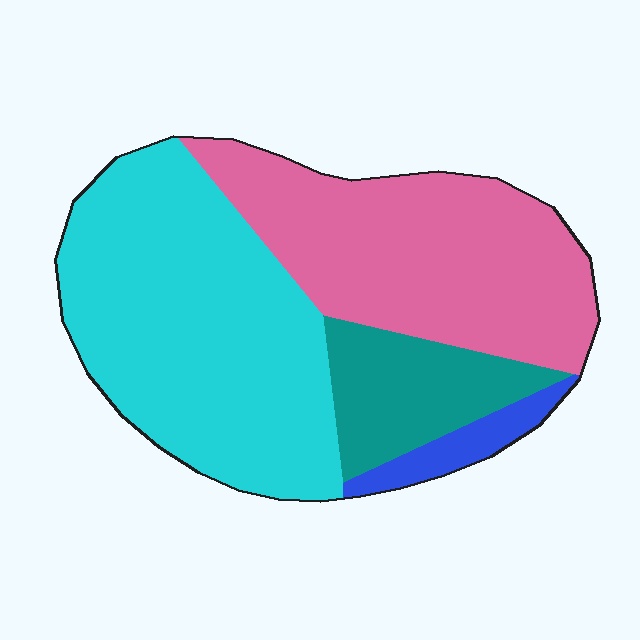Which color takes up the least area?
Blue, at roughly 5%.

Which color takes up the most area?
Cyan, at roughly 45%.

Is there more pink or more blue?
Pink.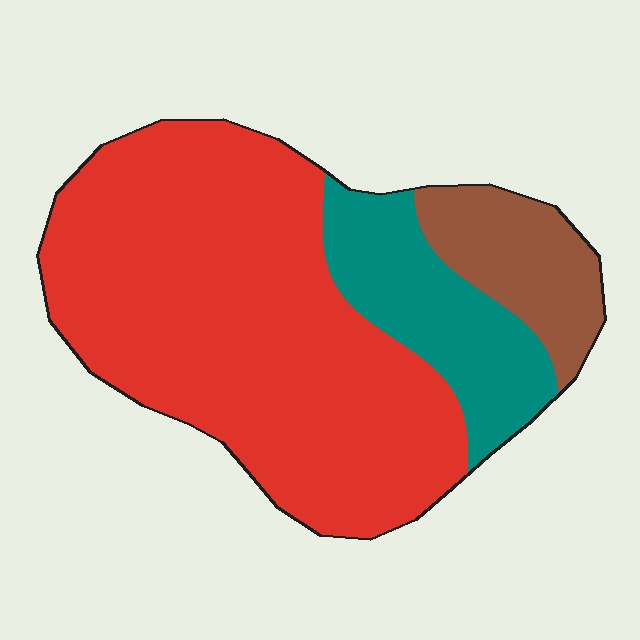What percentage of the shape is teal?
Teal covers around 20% of the shape.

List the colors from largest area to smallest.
From largest to smallest: red, teal, brown.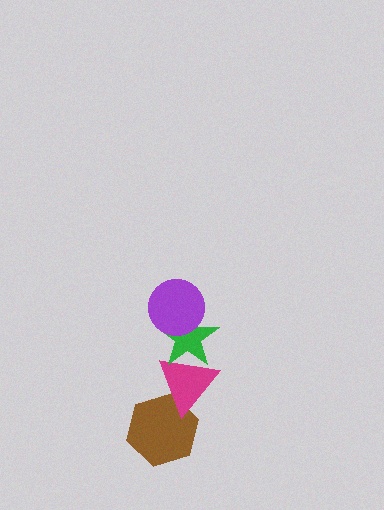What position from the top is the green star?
The green star is 2nd from the top.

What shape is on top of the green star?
The purple circle is on top of the green star.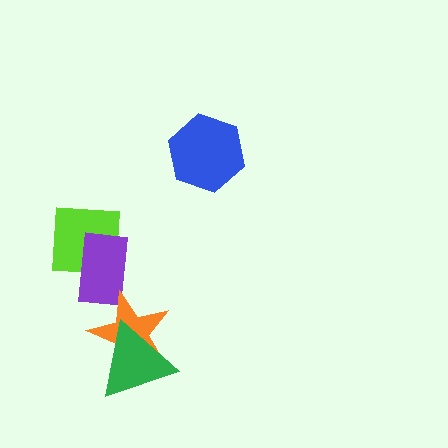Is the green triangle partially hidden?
No, no other shape covers it.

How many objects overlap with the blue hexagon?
0 objects overlap with the blue hexagon.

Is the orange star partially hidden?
Yes, it is partially covered by another shape.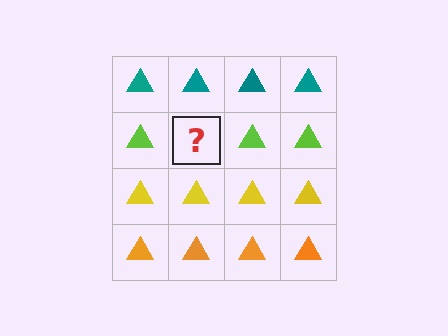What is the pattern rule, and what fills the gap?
The rule is that each row has a consistent color. The gap should be filled with a lime triangle.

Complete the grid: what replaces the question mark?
The question mark should be replaced with a lime triangle.